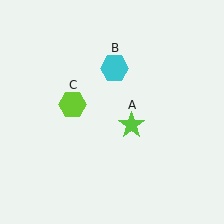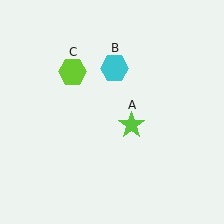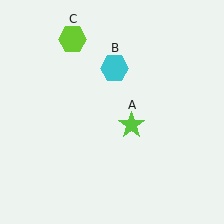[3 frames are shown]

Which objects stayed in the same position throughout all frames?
Lime star (object A) and cyan hexagon (object B) remained stationary.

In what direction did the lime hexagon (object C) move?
The lime hexagon (object C) moved up.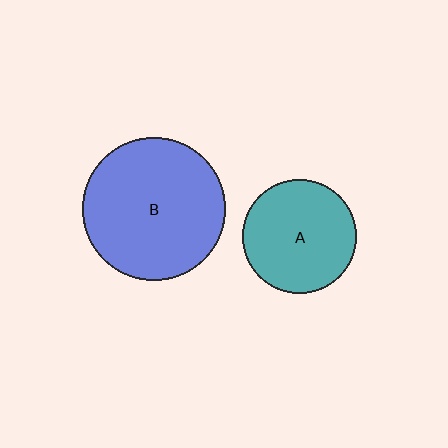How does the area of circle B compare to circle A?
Approximately 1.6 times.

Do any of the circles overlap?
No, none of the circles overlap.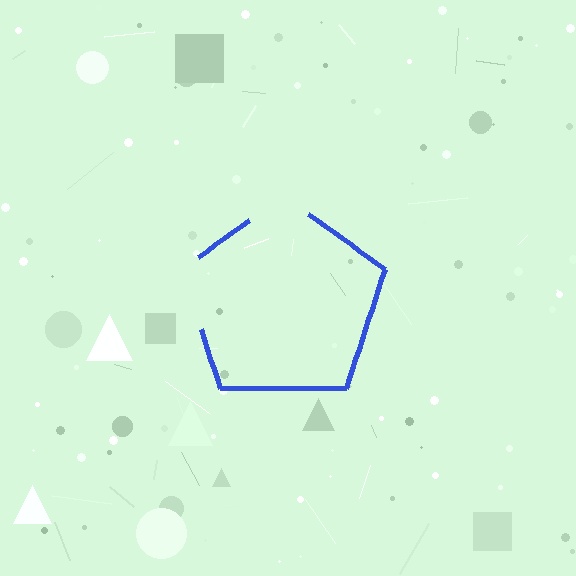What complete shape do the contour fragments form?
The contour fragments form a pentagon.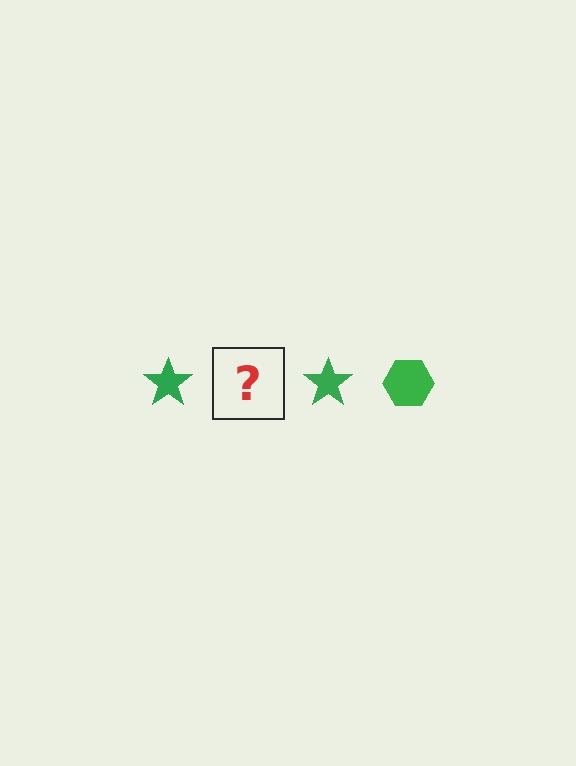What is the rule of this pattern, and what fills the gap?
The rule is that the pattern cycles through star, hexagon shapes in green. The gap should be filled with a green hexagon.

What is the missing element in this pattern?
The missing element is a green hexagon.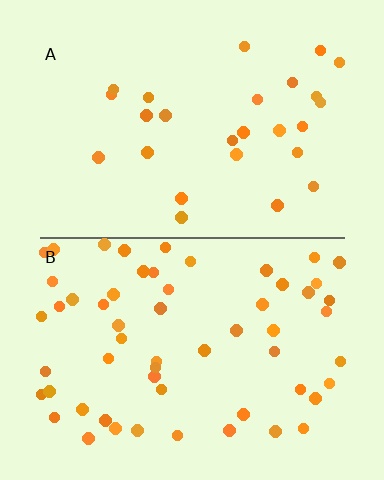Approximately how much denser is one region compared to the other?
Approximately 2.2× — region B over region A.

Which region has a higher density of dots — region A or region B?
B (the bottom).